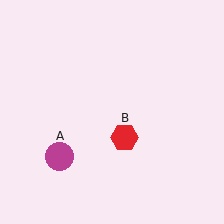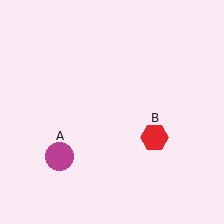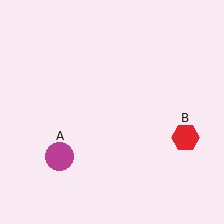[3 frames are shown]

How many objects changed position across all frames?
1 object changed position: red hexagon (object B).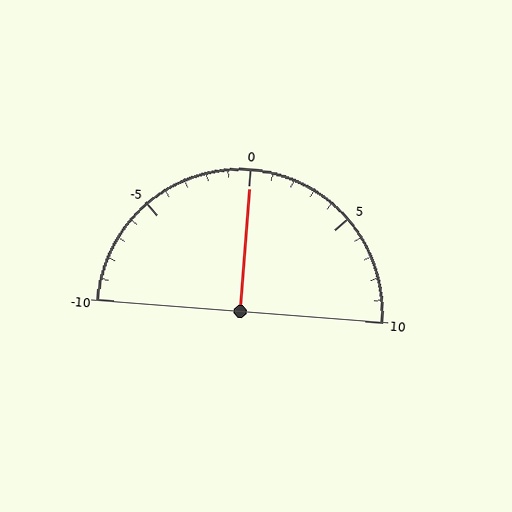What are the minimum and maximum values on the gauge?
The gauge ranges from -10 to 10.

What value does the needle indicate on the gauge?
The needle indicates approximately 0.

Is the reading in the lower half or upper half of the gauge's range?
The reading is in the upper half of the range (-10 to 10).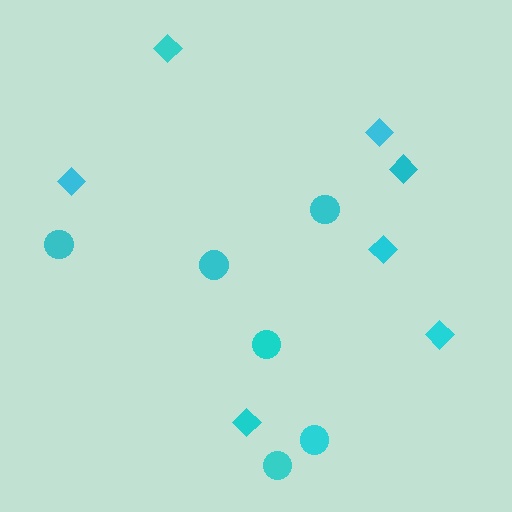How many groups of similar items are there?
There are 2 groups: one group of diamonds (7) and one group of circles (6).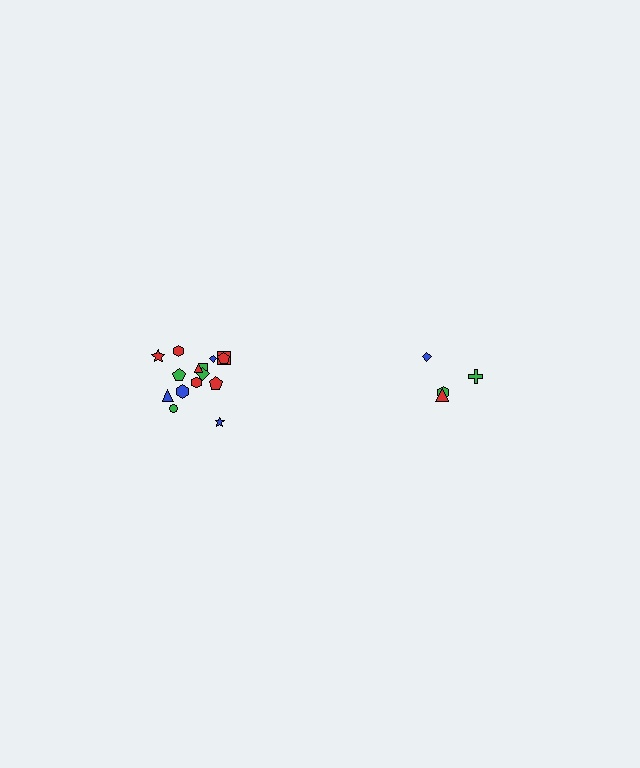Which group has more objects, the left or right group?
The left group.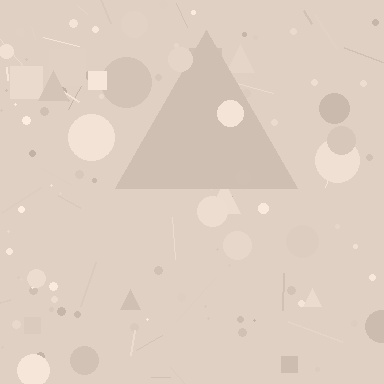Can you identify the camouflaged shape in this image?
The camouflaged shape is a triangle.